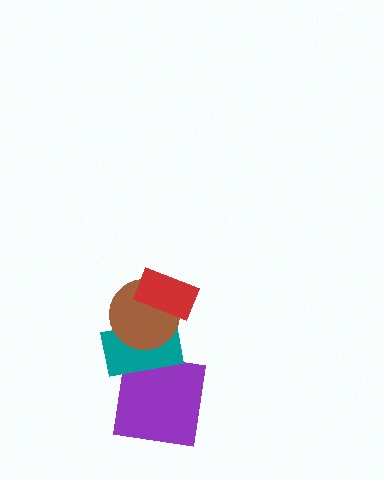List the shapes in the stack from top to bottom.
From top to bottom: the red rectangle, the brown circle, the teal rectangle, the purple square.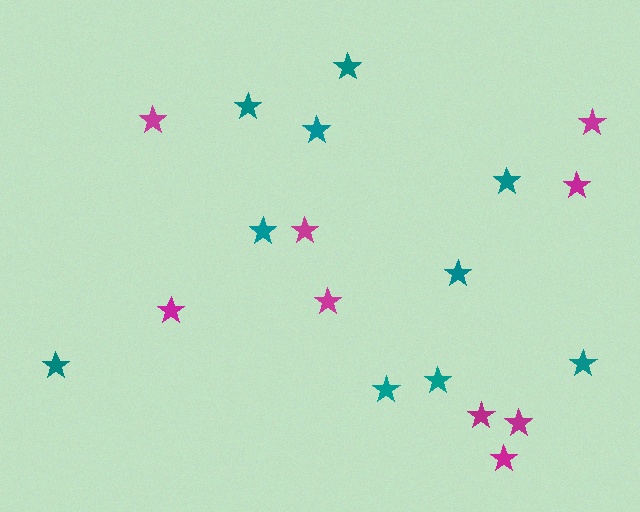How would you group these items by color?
There are 2 groups: one group of magenta stars (9) and one group of teal stars (10).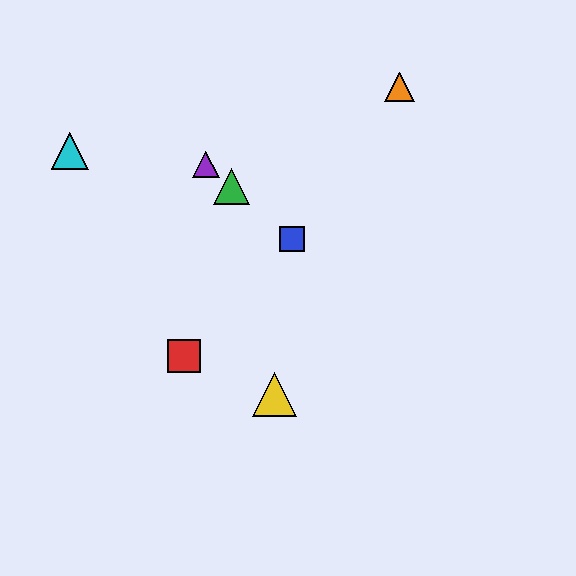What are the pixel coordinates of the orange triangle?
The orange triangle is at (399, 87).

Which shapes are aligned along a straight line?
The blue square, the green triangle, the purple triangle are aligned along a straight line.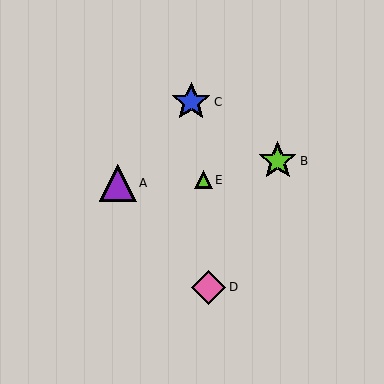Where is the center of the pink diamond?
The center of the pink diamond is at (209, 287).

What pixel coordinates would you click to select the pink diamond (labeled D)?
Click at (209, 287) to select the pink diamond D.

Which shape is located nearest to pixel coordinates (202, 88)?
The blue star (labeled C) at (191, 102) is nearest to that location.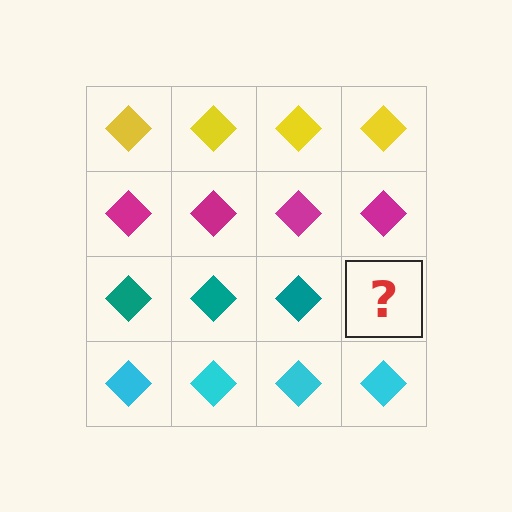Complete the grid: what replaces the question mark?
The question mark should be replaced with a teal diamond.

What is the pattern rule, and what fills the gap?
The rule is that each row has a consistent color. The gap should be filled with a teal diamond.